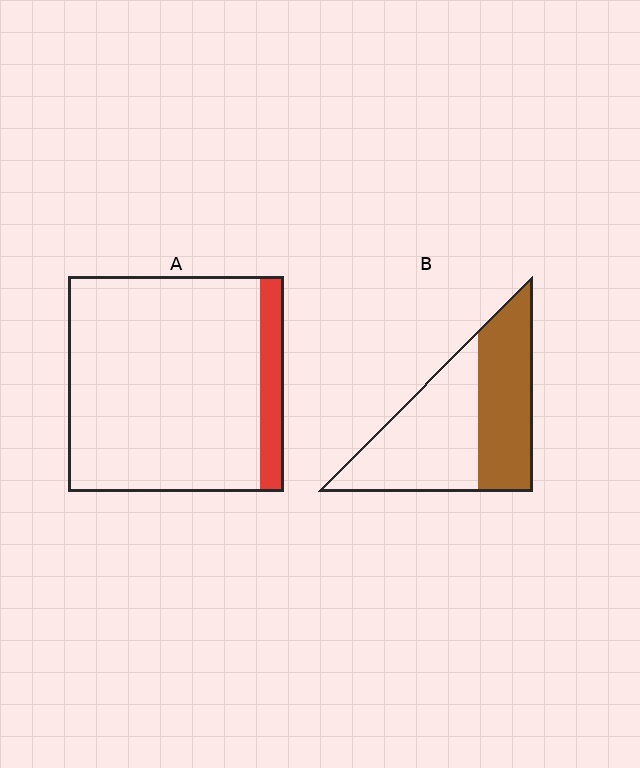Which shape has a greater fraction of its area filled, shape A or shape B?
Shape B.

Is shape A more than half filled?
No.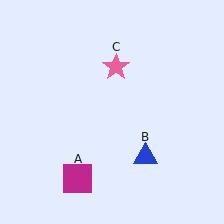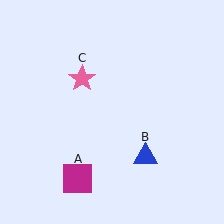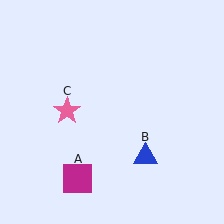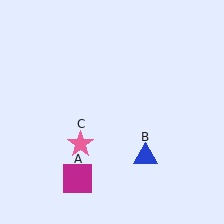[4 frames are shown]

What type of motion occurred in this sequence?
The pink star (object C) rotated counterclockwise around the center of the scene.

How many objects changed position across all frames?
1 object changed position: pink star (object C).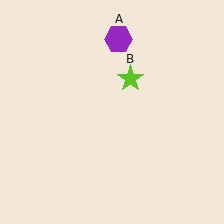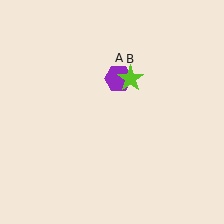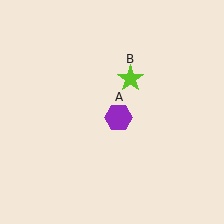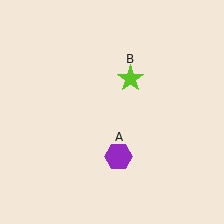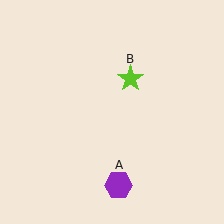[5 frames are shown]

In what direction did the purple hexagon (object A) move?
The purple hexagon (object A) moved down.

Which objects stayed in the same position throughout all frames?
Lime star (object B) remained stationary.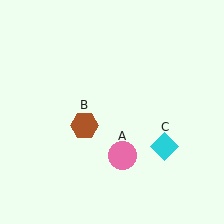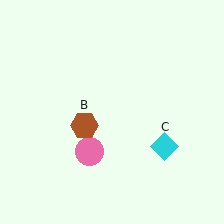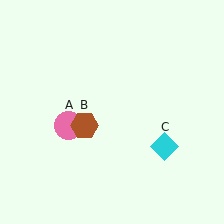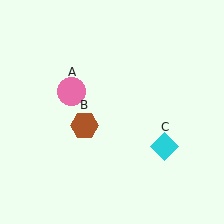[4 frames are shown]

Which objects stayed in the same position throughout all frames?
Brown hexagon (object B) and cyan diamond (object C) remained stationary.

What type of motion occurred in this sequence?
The pink circle (object A) rotated clockwise around the center of the scene.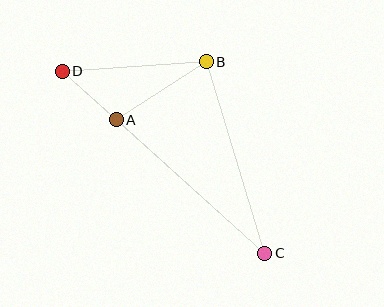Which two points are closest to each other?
Points A and D are closest to each other.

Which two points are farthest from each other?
Points C and D are farthest from each other.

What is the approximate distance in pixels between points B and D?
The distance between B and D is approximately 144 pixels.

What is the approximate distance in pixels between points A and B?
The distance between A and B is approximately 107 pixels.